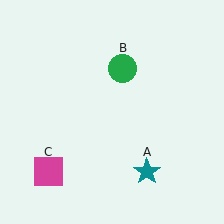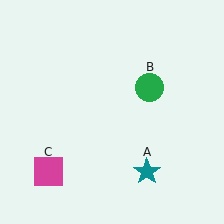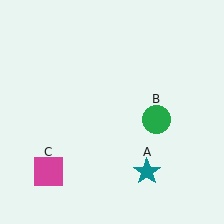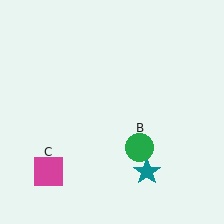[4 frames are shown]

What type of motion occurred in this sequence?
The green circle (object B) rotated clockwise around the center of the scene.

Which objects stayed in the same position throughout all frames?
Teal star (object A) and magenta square (object C) remained stationary.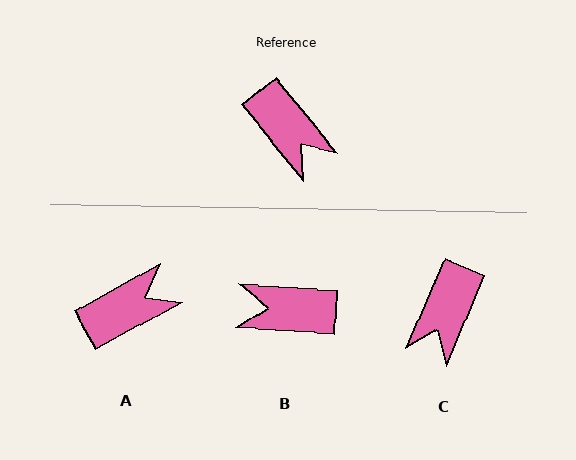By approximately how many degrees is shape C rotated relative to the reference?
Approximately 63 degrees clockwise.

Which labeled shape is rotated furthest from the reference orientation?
B, about 133 degrees away.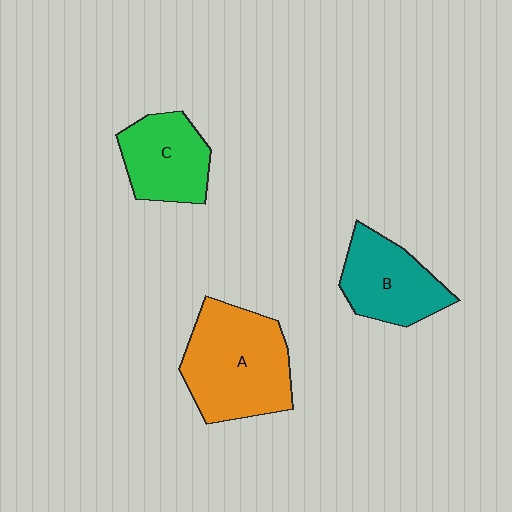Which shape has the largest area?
Shape A (orange).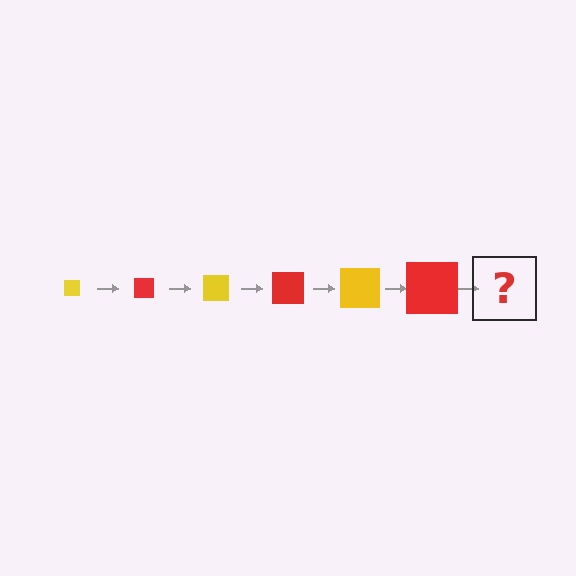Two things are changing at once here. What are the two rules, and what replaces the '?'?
The two rules are that the square grows larger each step and the color cycles through yellow and red. The '?' should be a yellow square, larger than the previous one.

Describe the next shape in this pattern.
It should be a yellow square, larger than the previous one.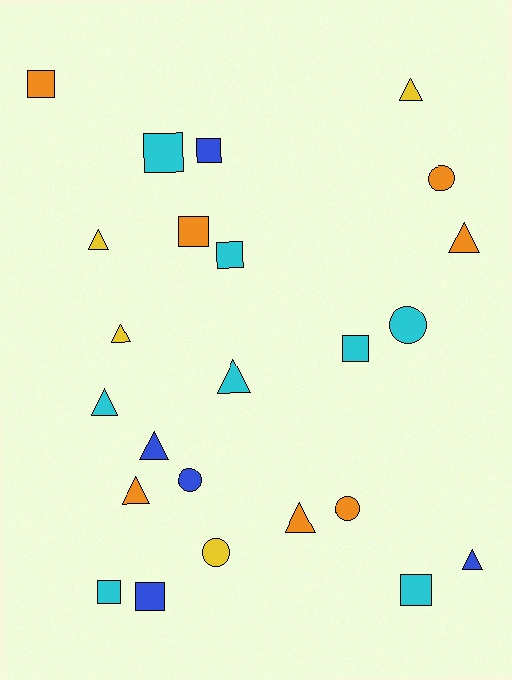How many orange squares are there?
There are 2 orange squares.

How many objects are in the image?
There are 24 objects.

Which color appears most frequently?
Cyan, with 8 objects.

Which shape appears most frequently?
Triangle, with 10 objects.